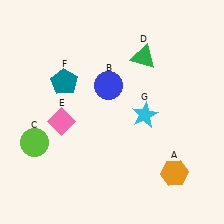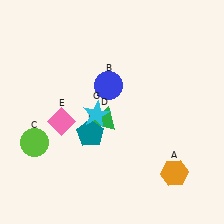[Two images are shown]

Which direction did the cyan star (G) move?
The cyan star (G) moved left.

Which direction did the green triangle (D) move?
The green triangle (D) moved down.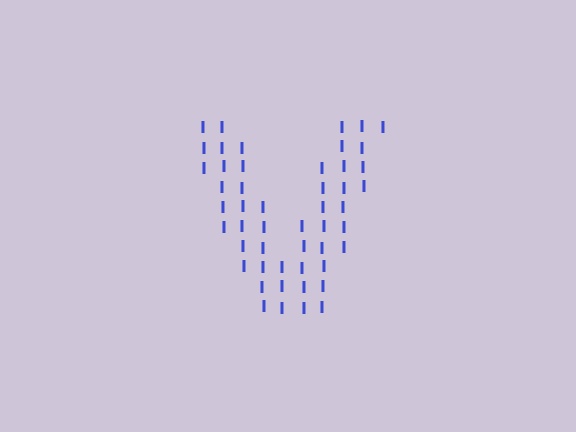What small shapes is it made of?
It is made of small letter I's.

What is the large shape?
The large shape is the letter V.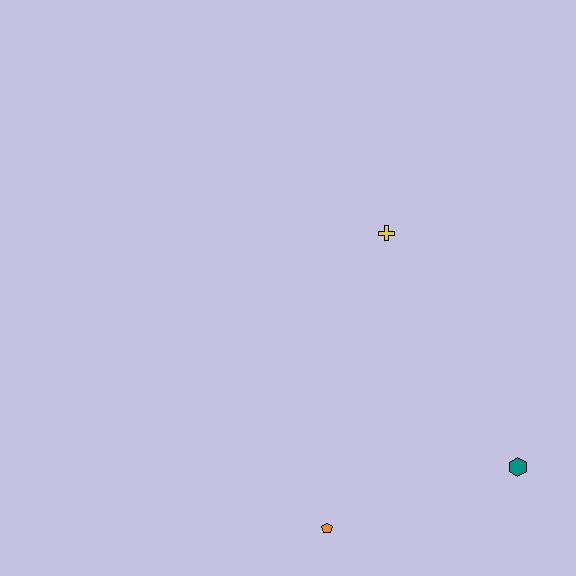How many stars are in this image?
There are no stars.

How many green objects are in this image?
There are no green objects.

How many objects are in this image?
There are 3 objects.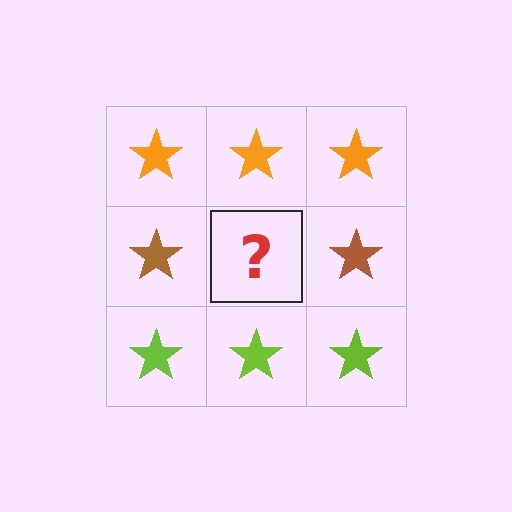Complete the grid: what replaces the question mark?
The question mark should be replaced with a brown star.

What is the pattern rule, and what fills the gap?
The rule is that each row has a consistent color. The gap should be filled with a brown star.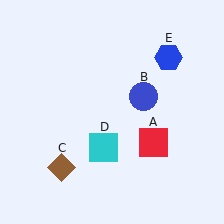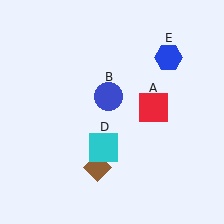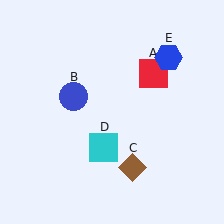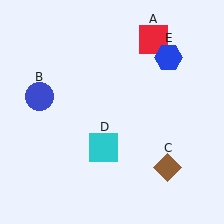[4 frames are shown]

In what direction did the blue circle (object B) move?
The blue circle (object B) moved left.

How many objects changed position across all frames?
3 objects changed position: red square (object A), blue circle (object B), brown diamond (object C).